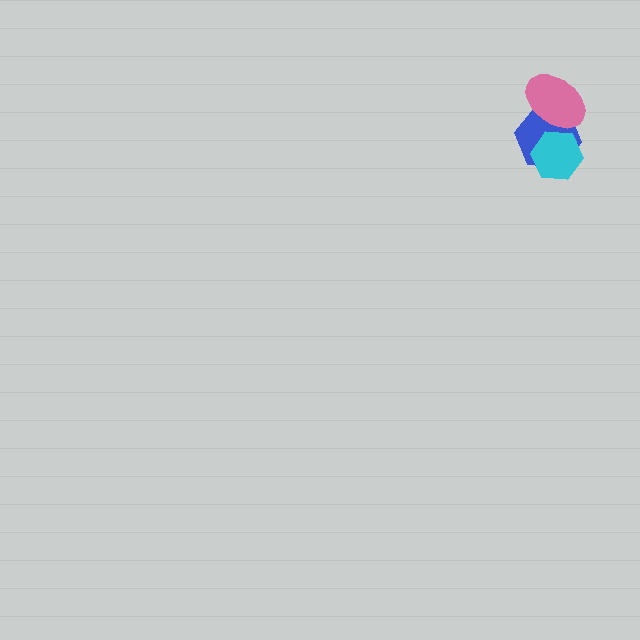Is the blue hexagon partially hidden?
Yes, it is partially covered by another shape.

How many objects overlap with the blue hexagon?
2 objects overlap with the blue hexagon.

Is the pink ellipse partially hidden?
No, no other shape covers it.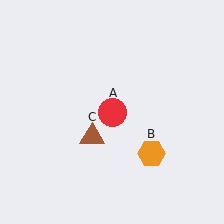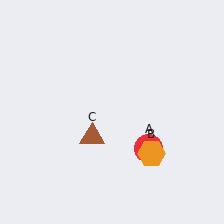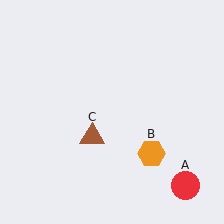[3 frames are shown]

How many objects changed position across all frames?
1 object changed position: red circle (object A).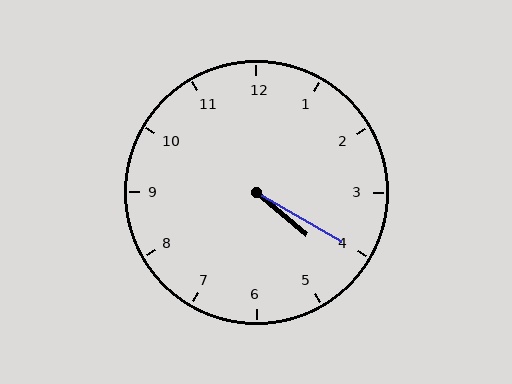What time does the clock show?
4:20.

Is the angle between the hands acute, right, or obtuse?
It is acute.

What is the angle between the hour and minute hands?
Approximately 10 degrees.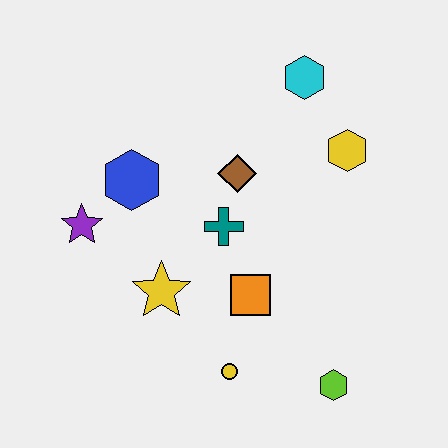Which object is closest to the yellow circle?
The orange square is closest to the yellow circle.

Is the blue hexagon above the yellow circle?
Yes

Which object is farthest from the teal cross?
The lime hexagon is farthest from the teal cross.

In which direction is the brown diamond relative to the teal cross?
The brown diamond is above the teal cross.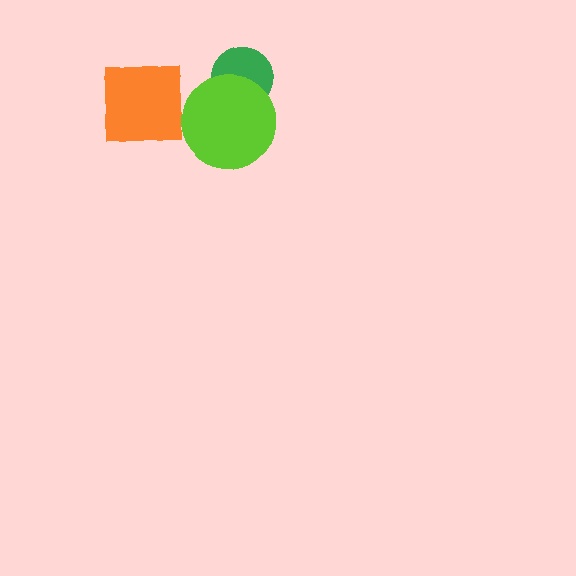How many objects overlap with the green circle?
1 object overlaps with the green circle.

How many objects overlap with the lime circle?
1 object overlaps with the lime circle.